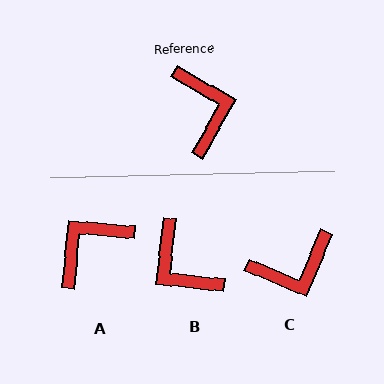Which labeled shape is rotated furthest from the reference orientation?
B, about 156 degrees away.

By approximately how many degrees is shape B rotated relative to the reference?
Approximately 156 degrees clockwise.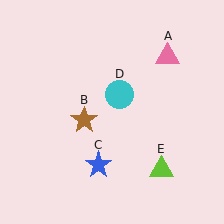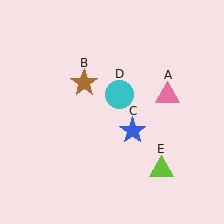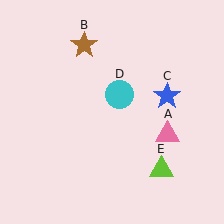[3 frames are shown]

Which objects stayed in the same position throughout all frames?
Cyan circle (object D) and lime triangle (object E) remained stationary.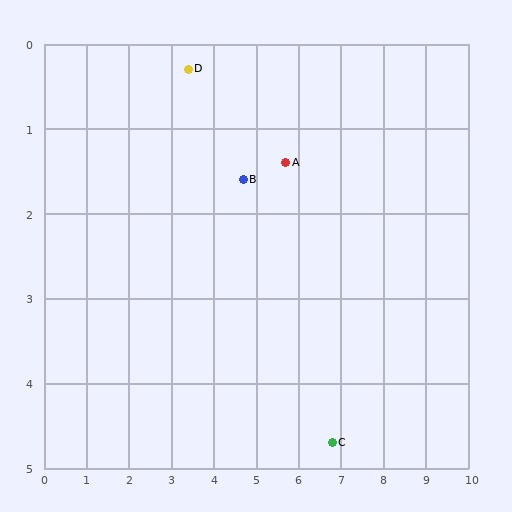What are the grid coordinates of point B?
Point B is at approximately (4.7, 1.6).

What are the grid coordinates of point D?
Point D is at approximately (3.4, 0.3).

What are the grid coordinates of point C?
Point C is at approximately (6.8, 4.7).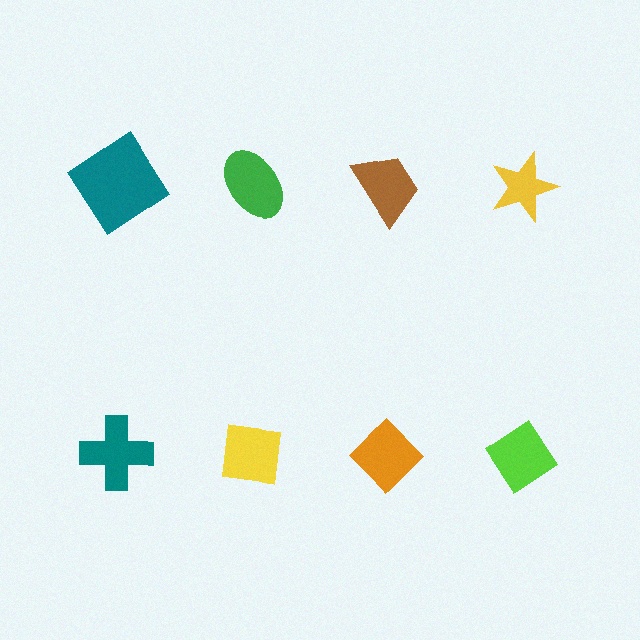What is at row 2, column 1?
A teal cross.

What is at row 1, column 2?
A green ellipse.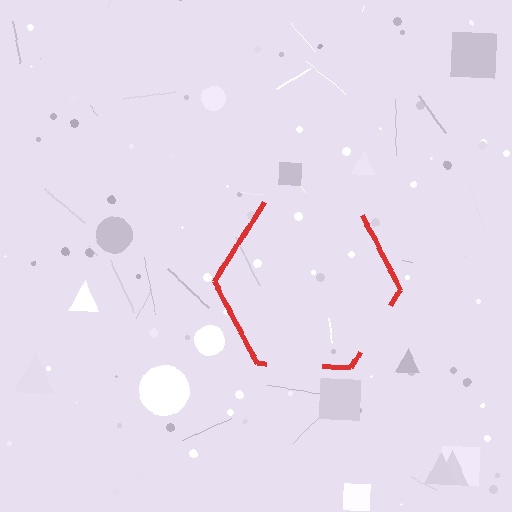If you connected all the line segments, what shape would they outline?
They would outline a hexagon.